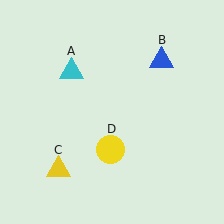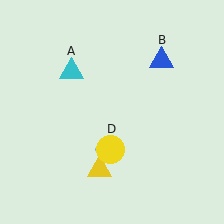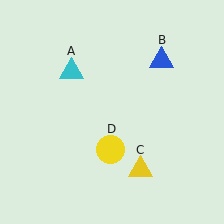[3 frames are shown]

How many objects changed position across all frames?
1 object changed position: yellow triangle (object C).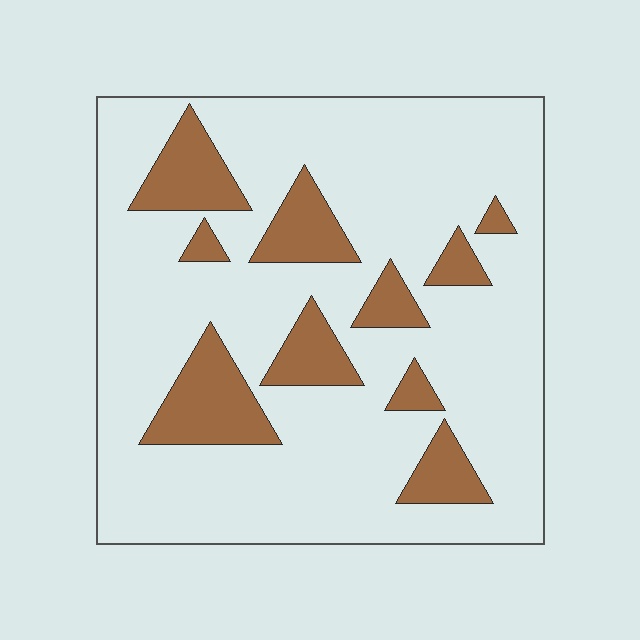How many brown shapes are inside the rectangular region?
10.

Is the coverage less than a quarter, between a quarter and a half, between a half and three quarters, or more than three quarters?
Less than a quarter.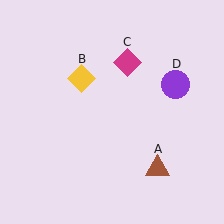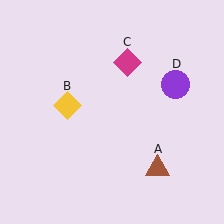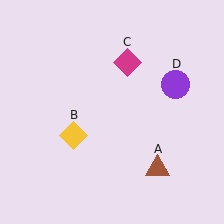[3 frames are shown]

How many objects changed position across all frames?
1 object changed position: yellow diamond (object B).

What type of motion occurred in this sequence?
The yellow diamond (object B) rotated counterclockwise around the center of the scene.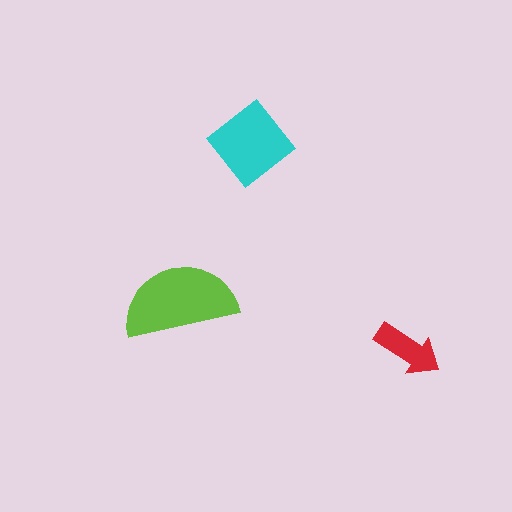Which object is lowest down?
The red arrow is bottommost.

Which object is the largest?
The lime semicircle.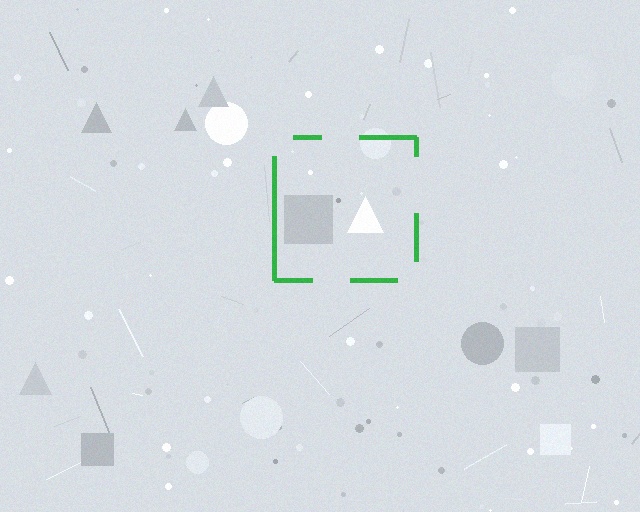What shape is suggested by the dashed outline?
The dashed outline suggests a square.